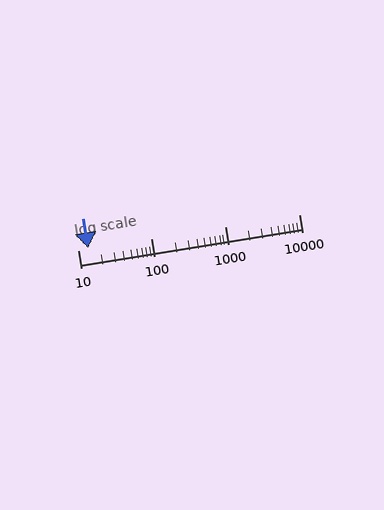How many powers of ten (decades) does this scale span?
The scale spans 3 decades, from 10 to 10000.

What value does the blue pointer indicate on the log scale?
The pointer indicates approximately 14.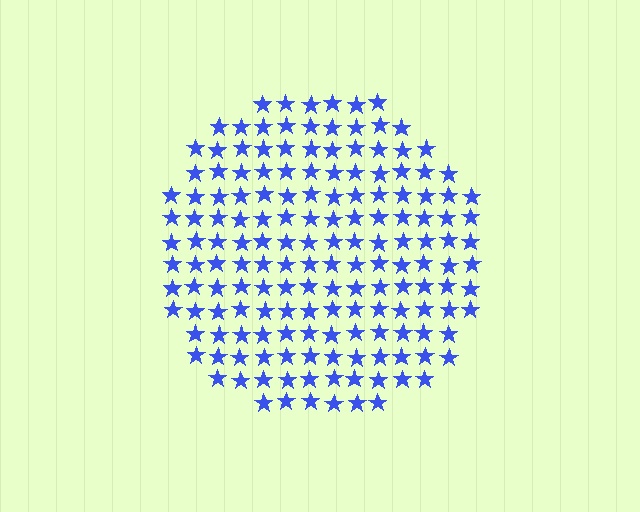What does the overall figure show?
The overall figure shows a circle.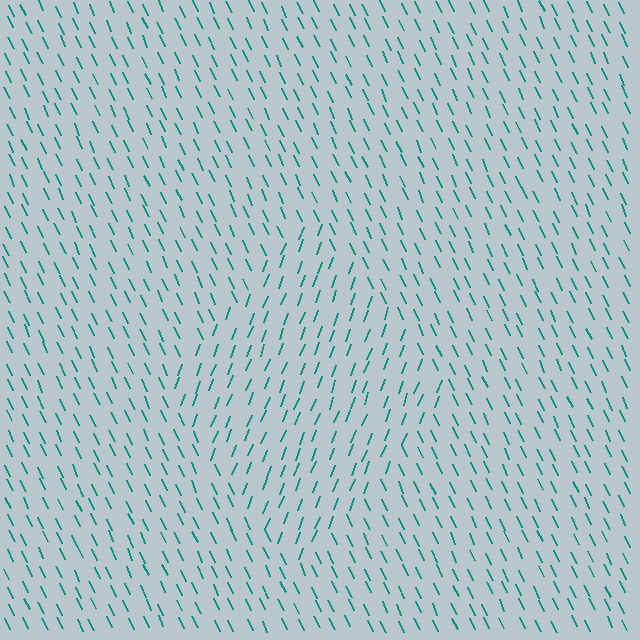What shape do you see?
I see a diamond.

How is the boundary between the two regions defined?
The boundary is defined purely by a change in line orientation (approximately 45 degrees difference). All lines are the same color and thickness.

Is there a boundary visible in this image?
Yes, there is a texture boundary formed by a change in line orientation.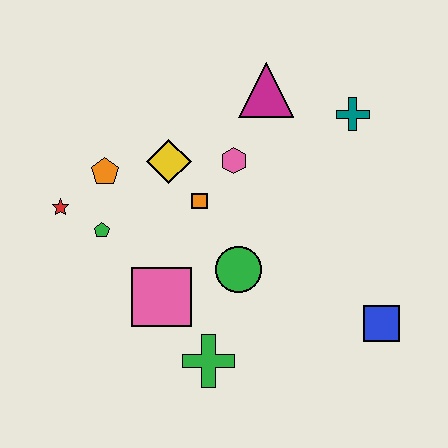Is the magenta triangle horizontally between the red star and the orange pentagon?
No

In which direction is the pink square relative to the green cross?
The pink square is above the green cross.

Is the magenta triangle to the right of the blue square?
No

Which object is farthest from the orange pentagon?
The blue square is farthest from the orange pentagon.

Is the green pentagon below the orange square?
Yes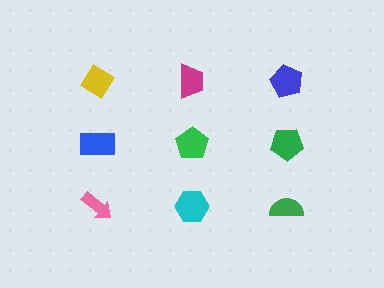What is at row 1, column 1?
A yellow diamond.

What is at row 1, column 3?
A blue pentagon.